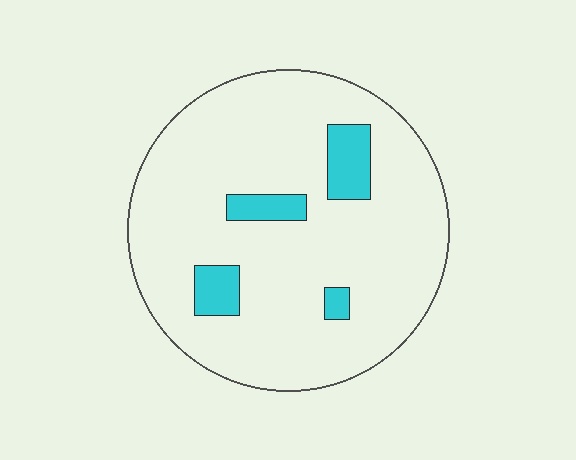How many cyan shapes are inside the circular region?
4.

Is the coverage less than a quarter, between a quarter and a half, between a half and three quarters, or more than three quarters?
Less than a quarter.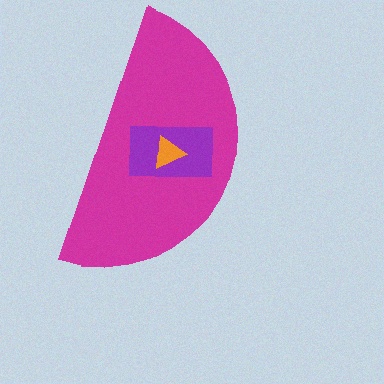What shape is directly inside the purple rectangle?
The orange triangle.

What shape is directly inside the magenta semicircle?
The purple rectangle.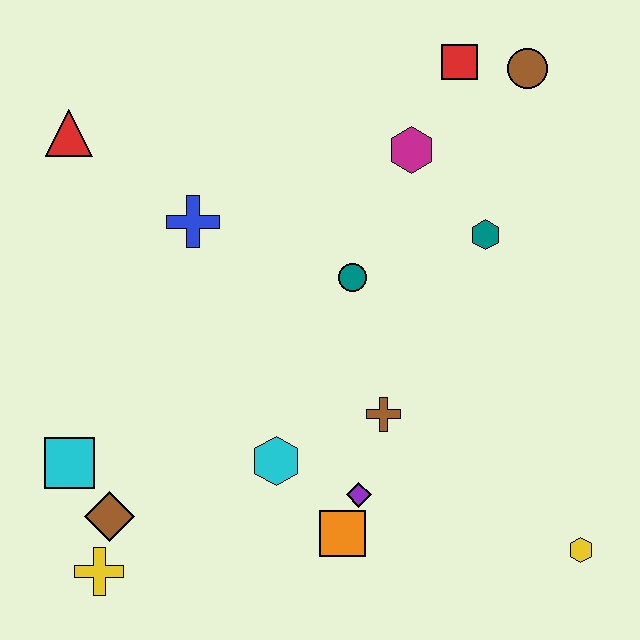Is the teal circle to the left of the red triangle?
No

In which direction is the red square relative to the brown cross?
The red square is above the brown cross.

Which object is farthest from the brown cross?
The red triangle is farthest from the brown cross.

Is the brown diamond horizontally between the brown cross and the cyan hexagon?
No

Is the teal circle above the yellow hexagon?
Yes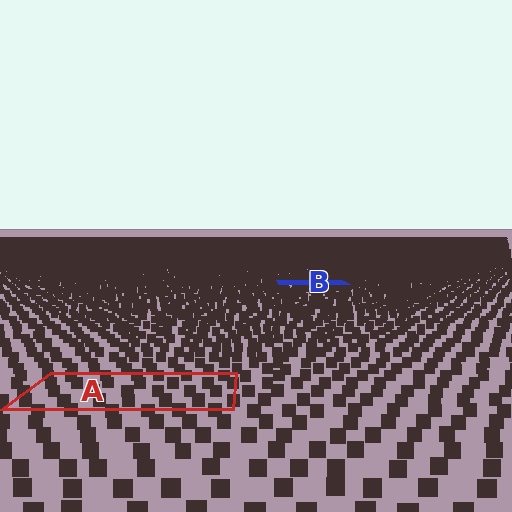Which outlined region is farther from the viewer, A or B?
Region B is farther from the viewer — the texture elements inside it appear smaller and more densely packed.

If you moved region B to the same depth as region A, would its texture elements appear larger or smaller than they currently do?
They would appear larger. At a closer depth, the same texture elements are projected at a bigger on-screen size.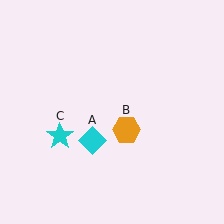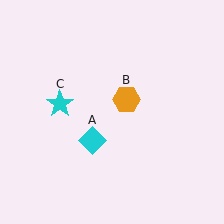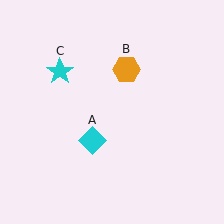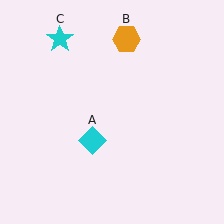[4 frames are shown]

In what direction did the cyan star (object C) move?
The cyan star (object C) moved up.